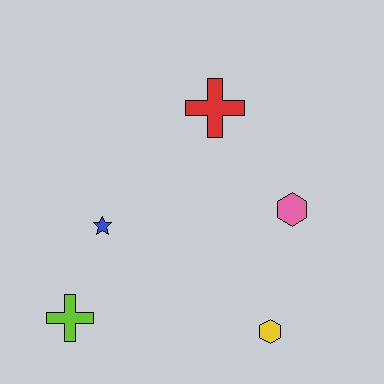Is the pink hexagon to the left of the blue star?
No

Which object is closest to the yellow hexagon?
The pink hexagon is closest to the yellow hexagon.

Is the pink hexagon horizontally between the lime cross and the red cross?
No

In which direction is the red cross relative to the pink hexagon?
The red cross is above the pink hexagon.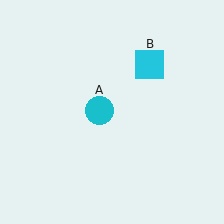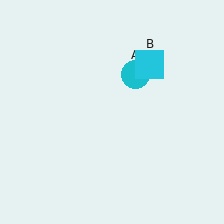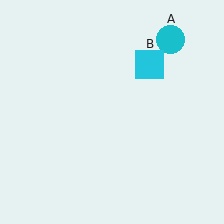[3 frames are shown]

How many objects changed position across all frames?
1 object changed position: cyan circle (object A).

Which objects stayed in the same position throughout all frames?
Cyan square (object B) remained stationary.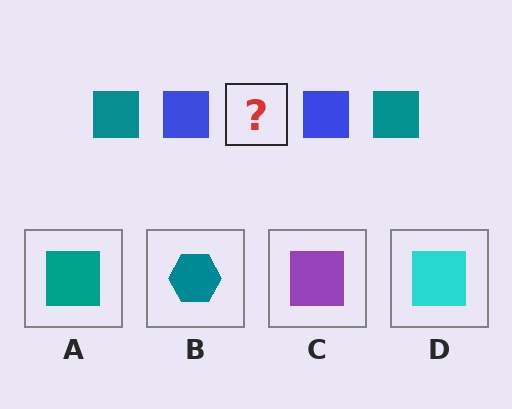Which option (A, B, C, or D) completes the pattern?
A.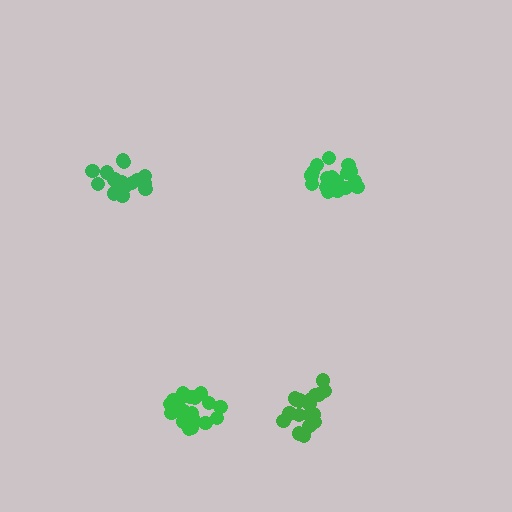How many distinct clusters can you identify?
There are 4 distinct clusters.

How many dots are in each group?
Group 1: 19 dots, Group 2: 16 dots, Group 3: 19 dots, Group 4: 20 dots (74 total).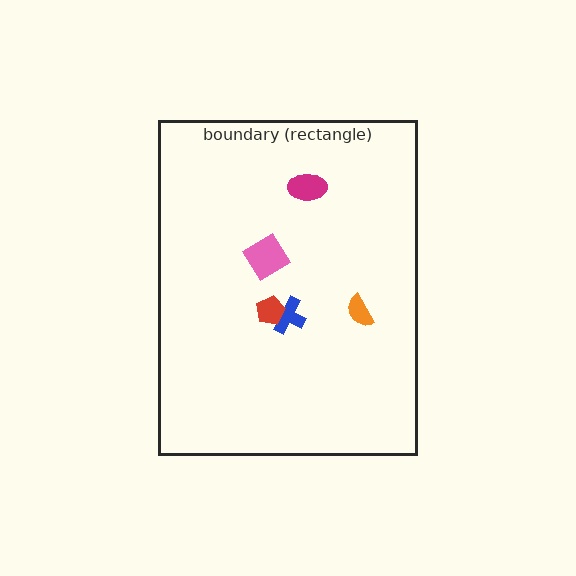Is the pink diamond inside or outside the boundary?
Inside.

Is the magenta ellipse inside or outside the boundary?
Inside.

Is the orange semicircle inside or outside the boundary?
Inside.